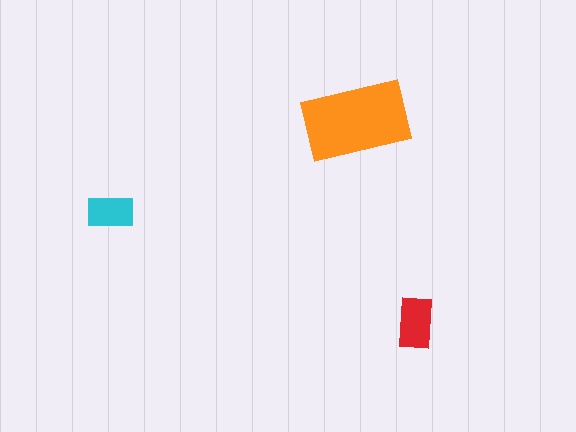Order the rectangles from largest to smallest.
the orange one, the red one, the cyan one.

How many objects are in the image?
There are 3 objects in the image.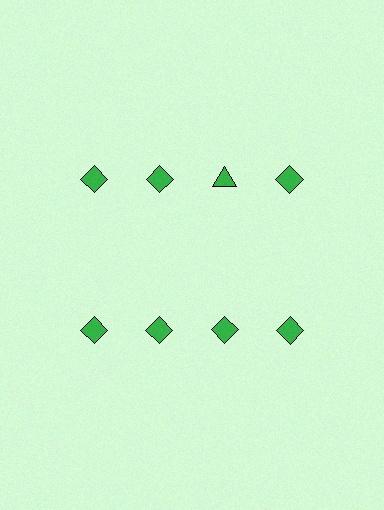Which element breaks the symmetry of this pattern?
The green triangle in the top row, center column breaks the symmetry. All other shapes are green diamonds.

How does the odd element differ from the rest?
It has a different shape: triangle instead of diamond.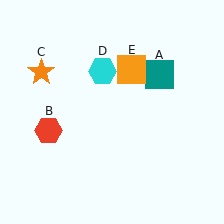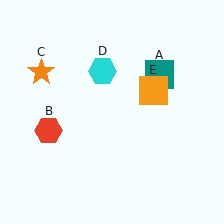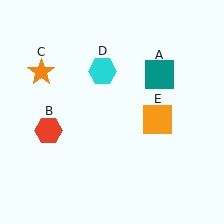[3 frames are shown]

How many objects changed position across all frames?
1 object changed position: orange square (object E).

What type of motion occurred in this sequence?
The orange square (object E) rotated clockwise around the center of the scene.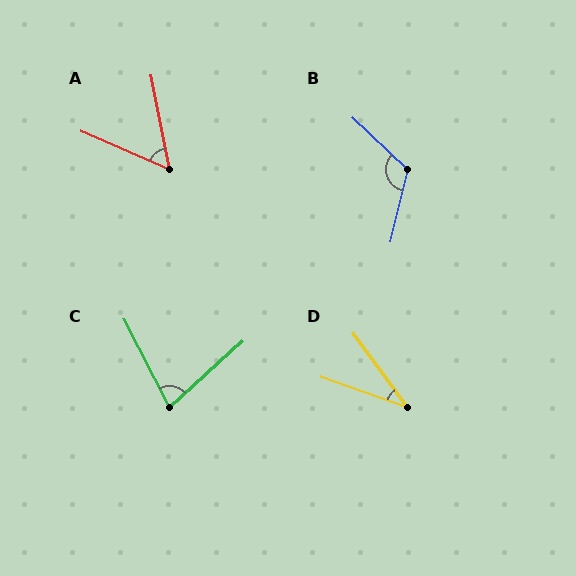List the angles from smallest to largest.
D (34°), A (55°), C (75°), B (120°).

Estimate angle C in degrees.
Approximately 75 degrees.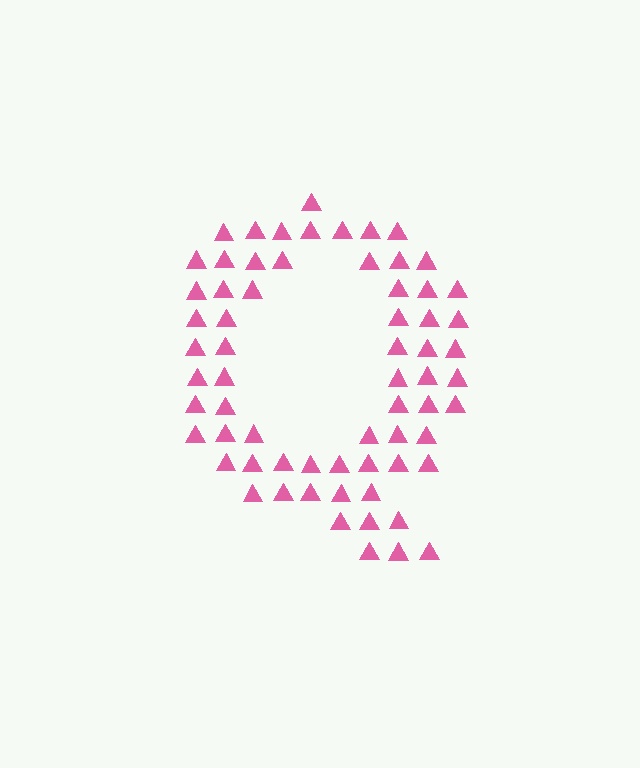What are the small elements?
The small elements are triangles.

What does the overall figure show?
The overall figure shows the letter Q.